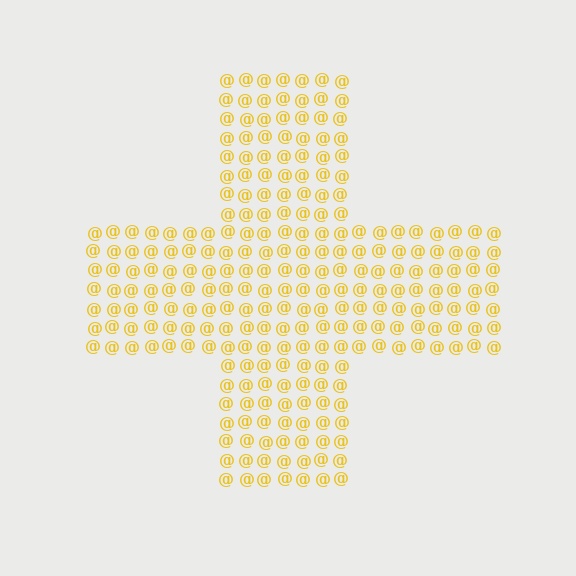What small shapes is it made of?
It is made of small at signs.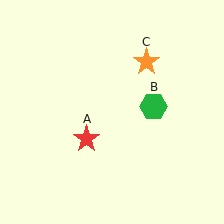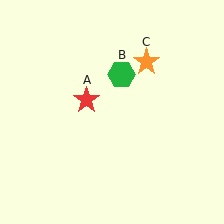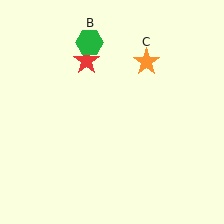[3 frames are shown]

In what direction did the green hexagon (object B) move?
The green hexagon (object B) moved up and to the left.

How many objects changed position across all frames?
2 objects changed position: red star (object A), green hexagon (object B).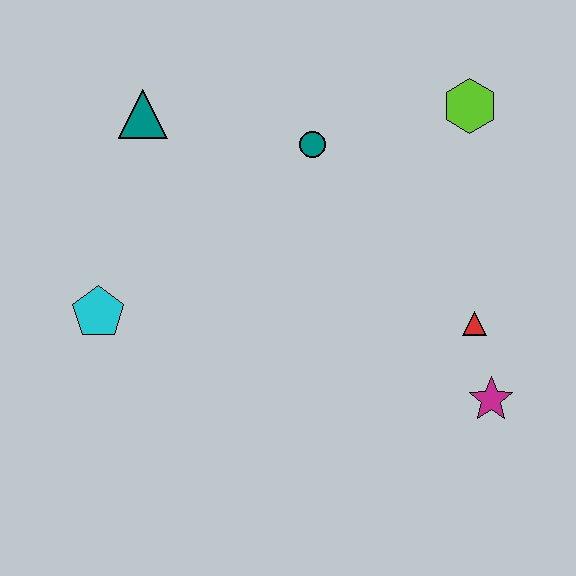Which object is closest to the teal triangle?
The teal circle is closest to the teal triangle.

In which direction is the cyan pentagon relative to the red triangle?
The cyan pentagon is to the left of the red triangle.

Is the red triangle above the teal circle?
No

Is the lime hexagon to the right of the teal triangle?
Yes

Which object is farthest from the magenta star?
The teal triangle is farthest from the magenta star.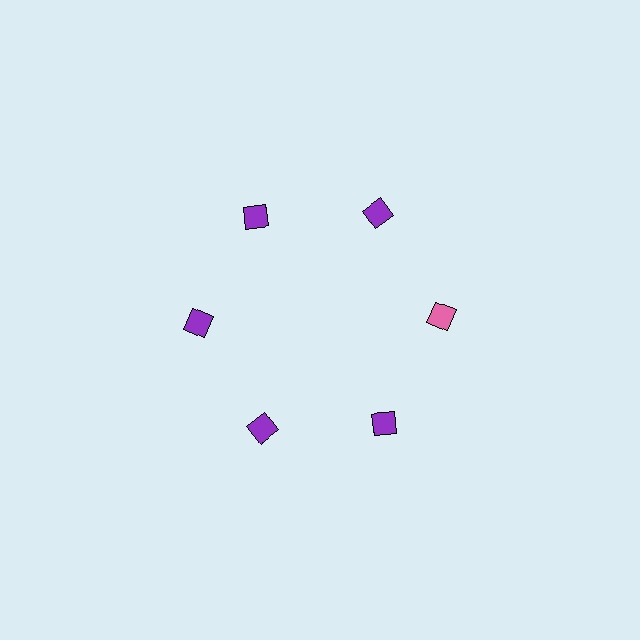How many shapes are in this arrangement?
There are 6 shapes arranged in a ring pattern.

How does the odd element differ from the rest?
It has a different color: pink instead of purple.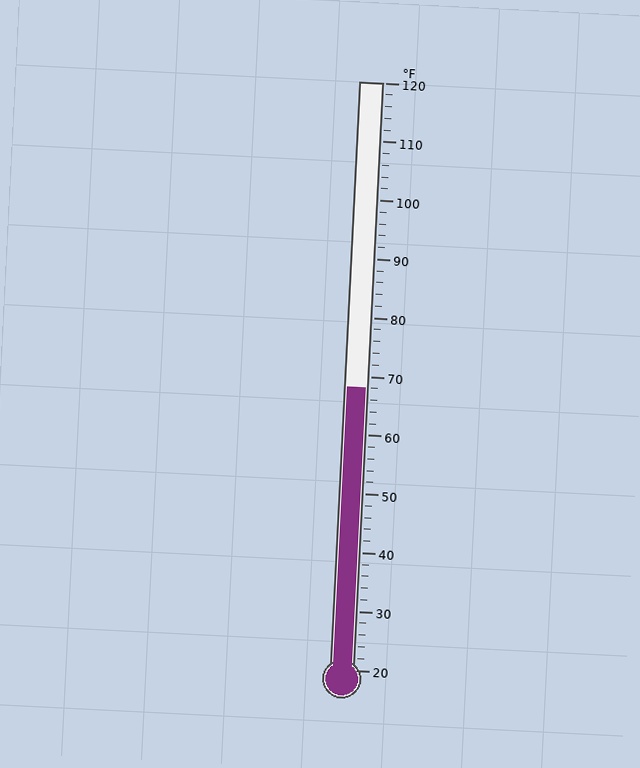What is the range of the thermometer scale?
The thermometer scale ranges from 20°F to 120°F.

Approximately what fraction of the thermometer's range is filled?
The thermometer is filled to approximately 50% of its range.